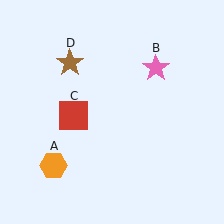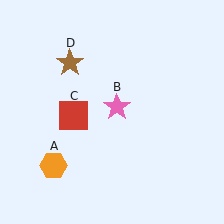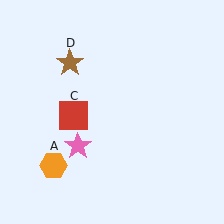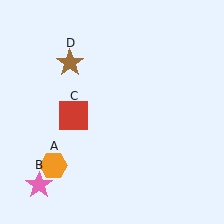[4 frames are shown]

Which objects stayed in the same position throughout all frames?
Orange hexagon (object A) and red square (object C) and brown star (object D) remained stationary.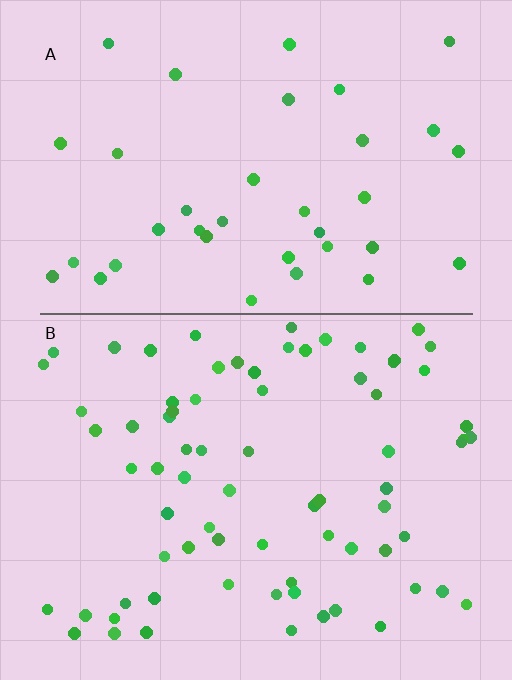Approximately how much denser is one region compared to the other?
Approximately 2.0× — region B over region A.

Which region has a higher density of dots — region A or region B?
B (the bottom).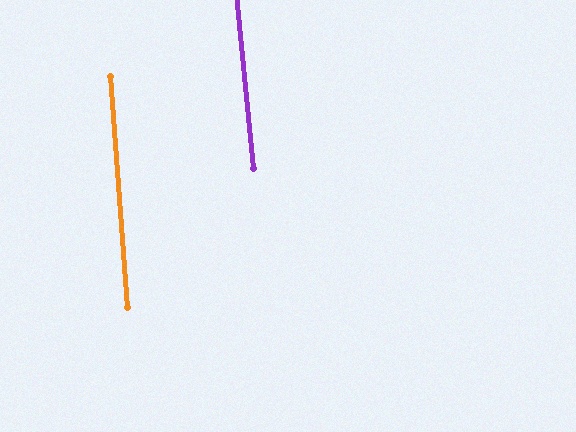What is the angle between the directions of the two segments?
Approximately 1 degree.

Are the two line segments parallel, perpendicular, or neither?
Parallel — their directions differ by only 1.3°.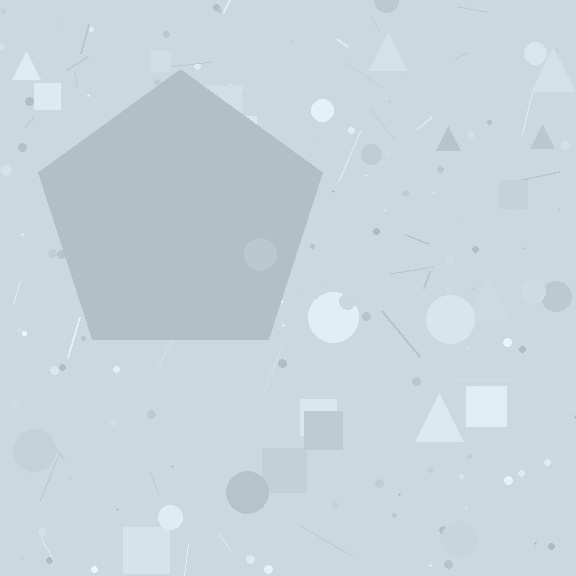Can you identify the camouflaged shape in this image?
The camouflaged shape is a pentagon.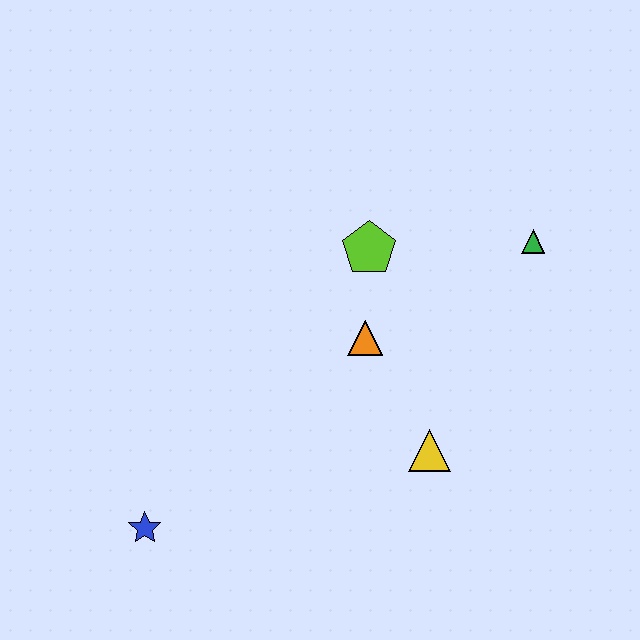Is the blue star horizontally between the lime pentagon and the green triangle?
No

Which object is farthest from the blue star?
The green triangle is farthest from the blue star.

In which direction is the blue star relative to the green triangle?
The blue star is to the left of the green triangle.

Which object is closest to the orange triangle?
The lime pentagon is closest to the orange triangle.